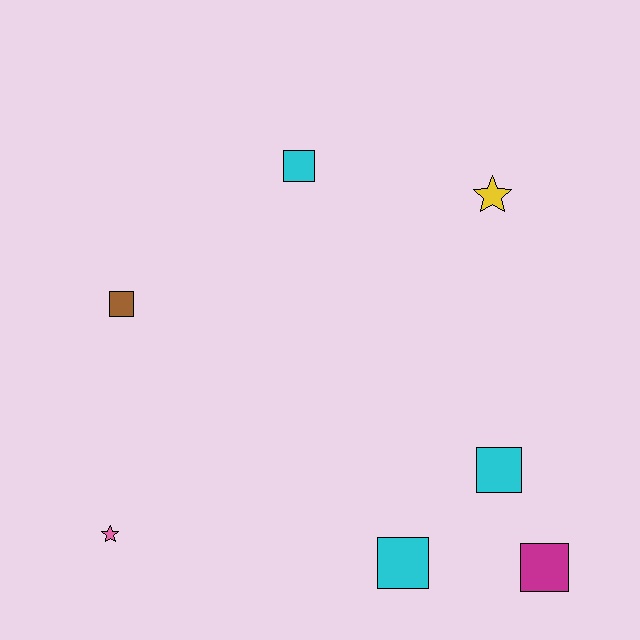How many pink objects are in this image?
There is 1 pink object.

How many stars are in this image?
There are 2 stars.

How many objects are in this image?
There are 7 objects.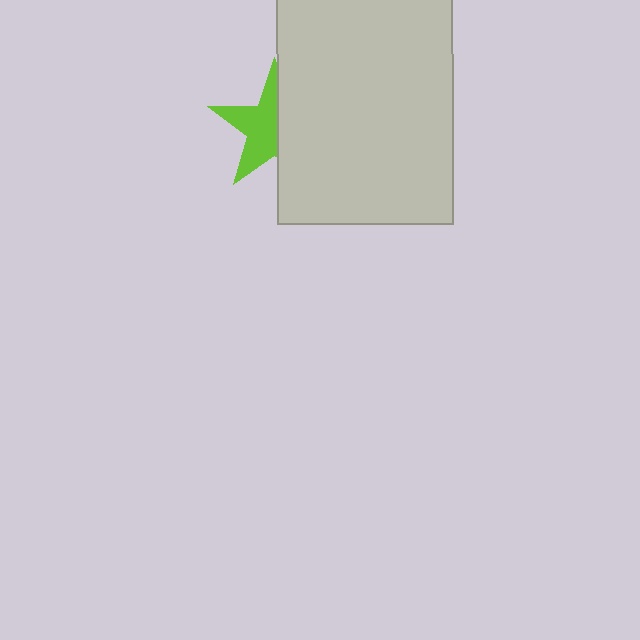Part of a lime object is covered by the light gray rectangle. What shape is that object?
It is a star.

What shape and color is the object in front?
The object in front is a light gray rectangle.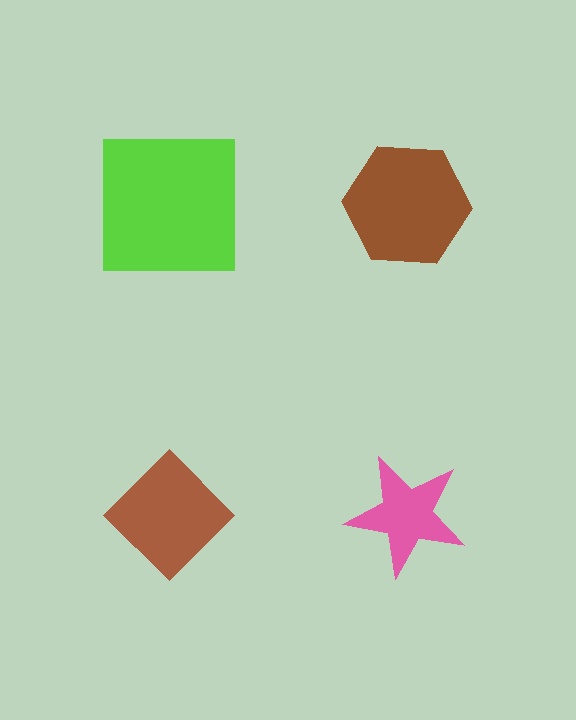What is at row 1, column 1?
A lime square.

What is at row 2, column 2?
A pink star.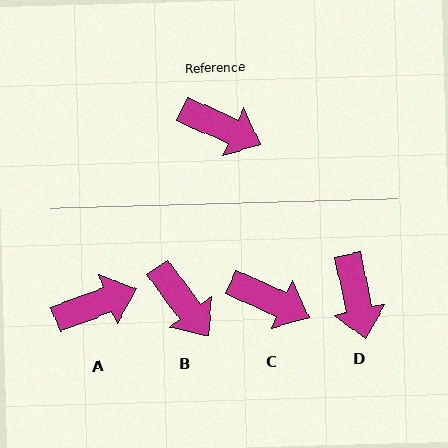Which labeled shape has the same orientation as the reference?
C.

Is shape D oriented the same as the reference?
No, it is off by about 54 degrees.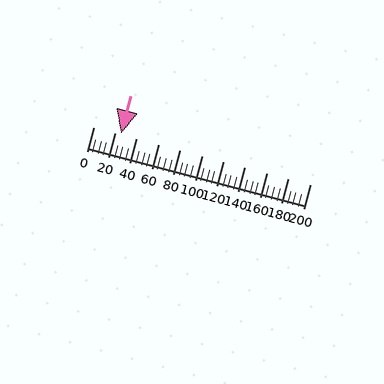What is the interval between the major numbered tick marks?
The major tick marks are spaced 20 units apart.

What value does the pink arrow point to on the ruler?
The pink arrow points to approximately 25.